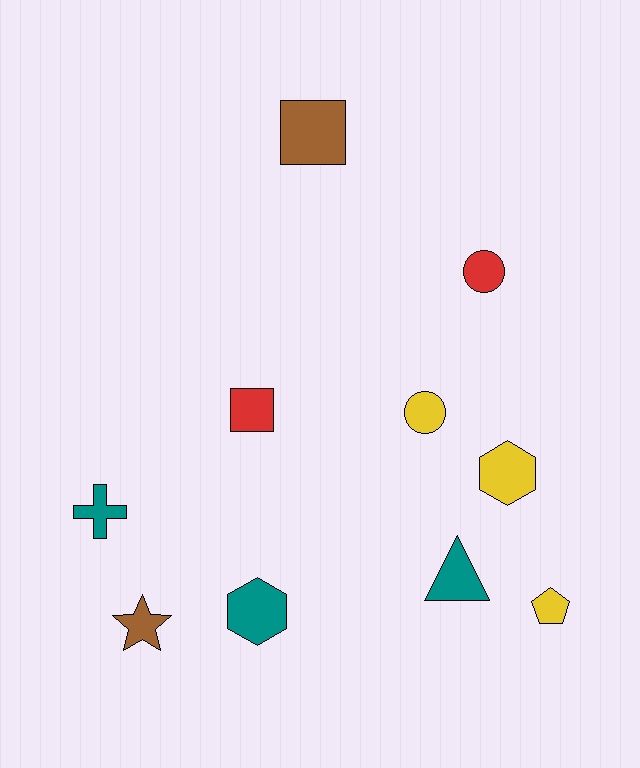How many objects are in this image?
There are 10 objects.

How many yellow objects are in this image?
There are 3 yellow objects.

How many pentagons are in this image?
There is 1 pentagon.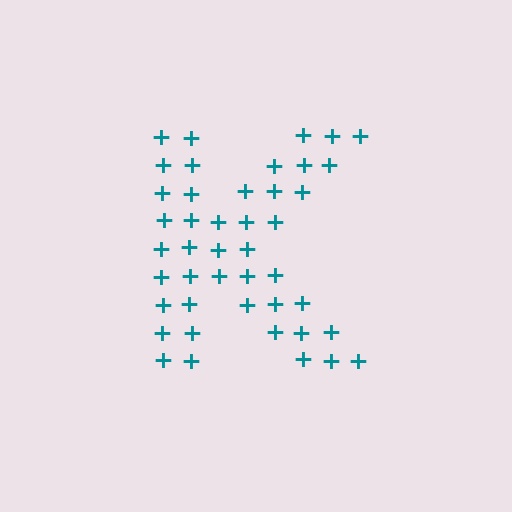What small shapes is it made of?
It is made of small plus signs.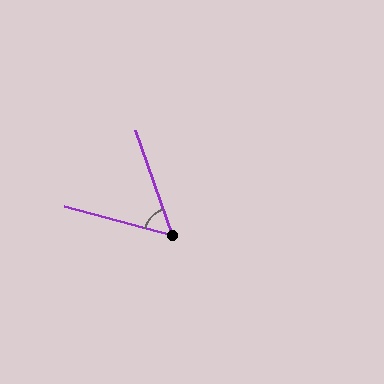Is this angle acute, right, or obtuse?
It is acute.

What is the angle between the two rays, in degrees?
Approximately 55 degrees.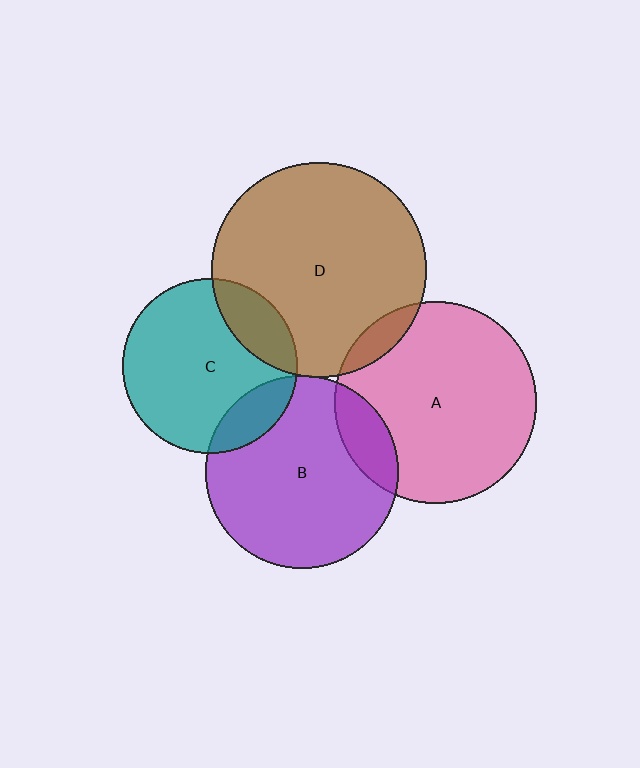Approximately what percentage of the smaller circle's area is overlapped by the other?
Approximately 20%.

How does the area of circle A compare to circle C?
Approximately 1.3 times.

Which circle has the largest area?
Circle D (brown).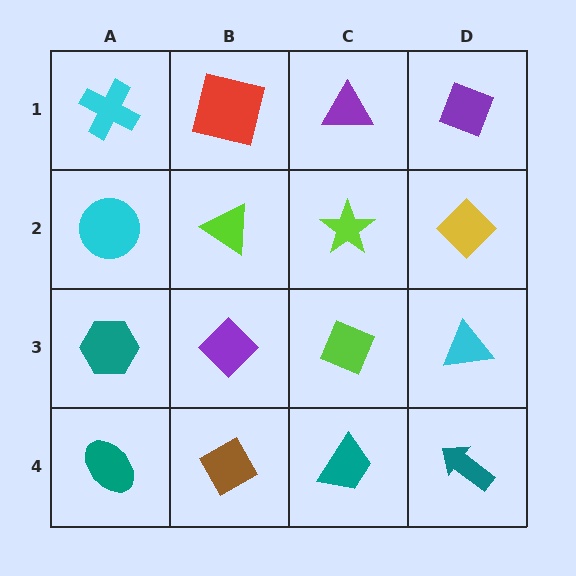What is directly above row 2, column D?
A purple diamond.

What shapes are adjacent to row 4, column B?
A purple diamond (row 3, column B), a teal ellipse (row 4, column A), a teal trapezoid (row 4, column C).